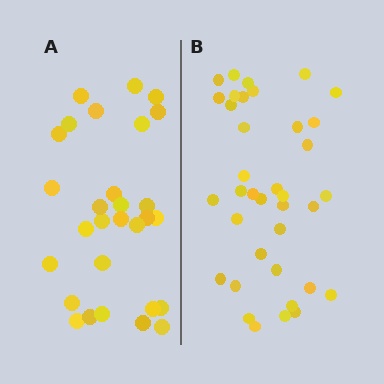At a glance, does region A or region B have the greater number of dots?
Region B (the right region) has more dots.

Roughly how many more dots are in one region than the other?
Region B has roughly 8 or so more dots than region A.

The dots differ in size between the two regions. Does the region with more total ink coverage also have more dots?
No. Region A has more total ink coverage because its dots are larger, but region B actually contains more individual dots. Total area can be misleading — the number of items is what matters here.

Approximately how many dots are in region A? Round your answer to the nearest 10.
About 30 dots. (The exact count is 29, which rounds to 30.)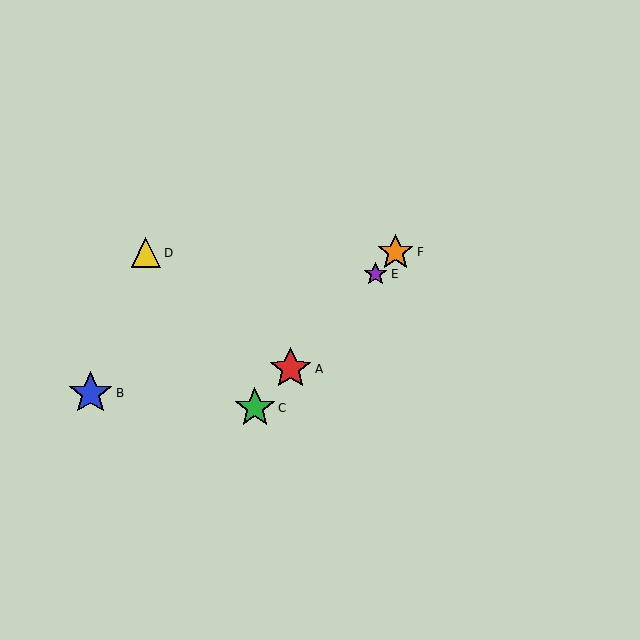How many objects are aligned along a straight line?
4 objects (A, C, E, F) are aligned along a straight line.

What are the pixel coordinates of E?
Object E is at (376, 274).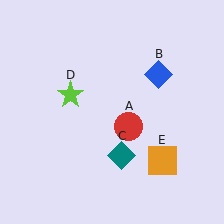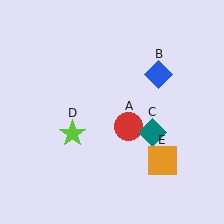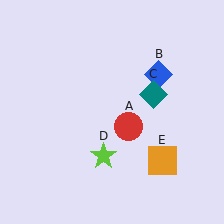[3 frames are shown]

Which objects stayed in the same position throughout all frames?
Red circle (object A) and blue diamond (object B) and orange square (object E) remained stationary.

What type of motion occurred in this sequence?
The teal diamond (object C), lime star (object D) rotated counterclockwise around the center of the scene.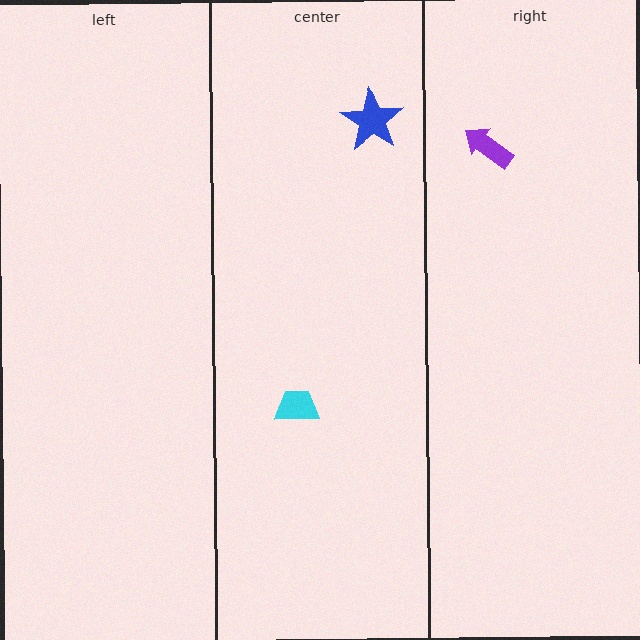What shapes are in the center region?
The cyan trapezoid, the blue star.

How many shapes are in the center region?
2.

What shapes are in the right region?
The purple arrow.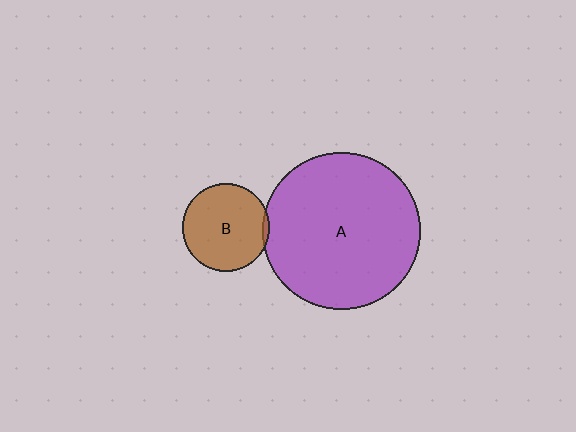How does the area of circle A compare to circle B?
Approximately 3.3 times.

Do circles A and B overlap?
Yes.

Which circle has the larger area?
Circle A (purple).